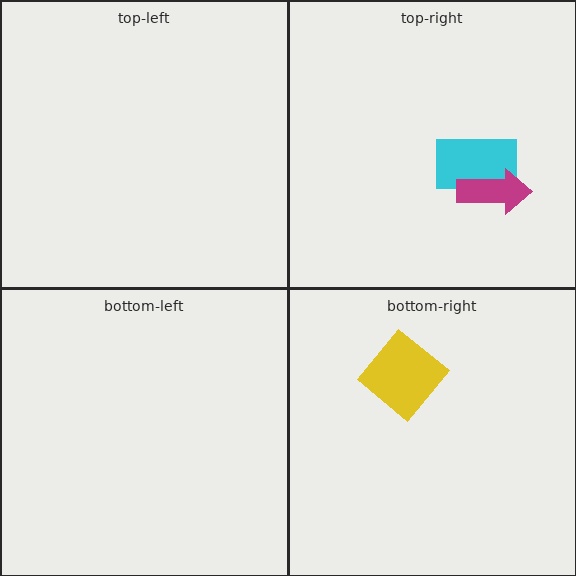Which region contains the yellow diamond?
The bottom-right region.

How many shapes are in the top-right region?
2.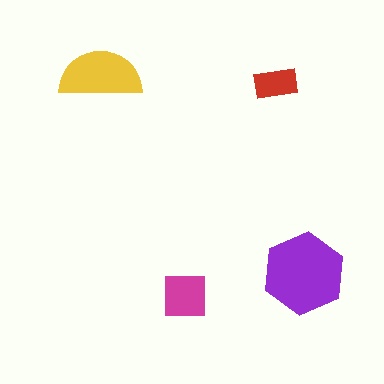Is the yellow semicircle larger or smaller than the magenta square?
Larger.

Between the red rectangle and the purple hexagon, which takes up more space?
The purple hexagon.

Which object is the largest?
The purple hexagon.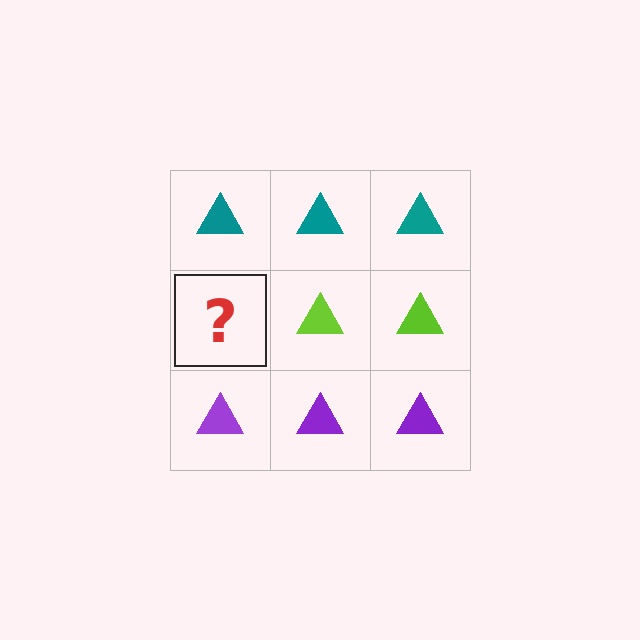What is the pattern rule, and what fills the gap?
The rule is that each row has a consistent color. The gap should be filled with a lime triangle.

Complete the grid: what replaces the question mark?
The question mark should be replaced with a lime triangle.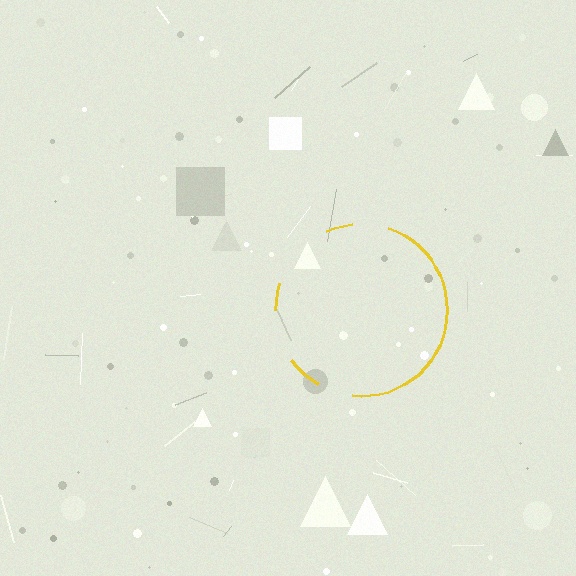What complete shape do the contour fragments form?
The contour fragments form a circle.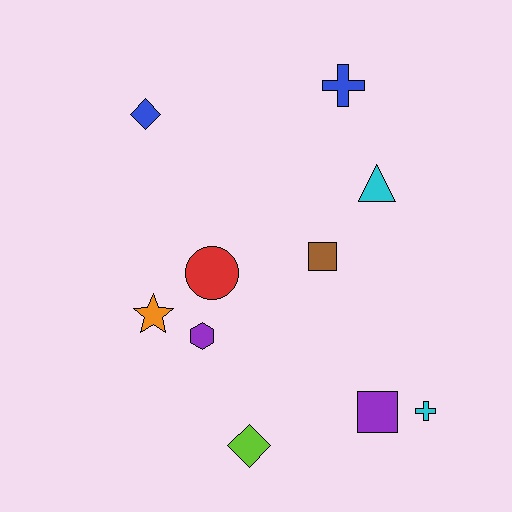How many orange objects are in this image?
There is 1 orange object.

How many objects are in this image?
There are 10 objects.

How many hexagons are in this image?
There is 1 hexagon.